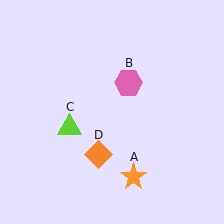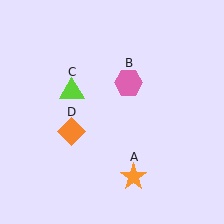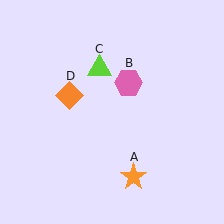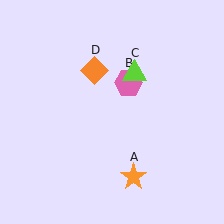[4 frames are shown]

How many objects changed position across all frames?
2 objects changed position: lime triangle (object C), orange diamond (object D).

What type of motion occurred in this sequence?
The lime triangle (object C), orange diamond (object D) rotated clockwise around the center of the scene.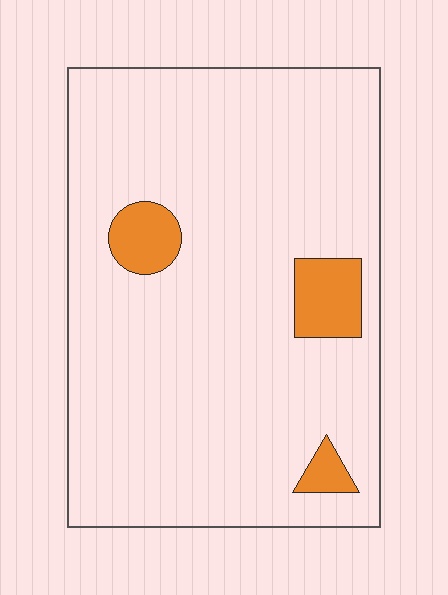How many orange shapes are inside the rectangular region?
3.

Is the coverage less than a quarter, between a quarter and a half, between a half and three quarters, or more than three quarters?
Less than a quarter.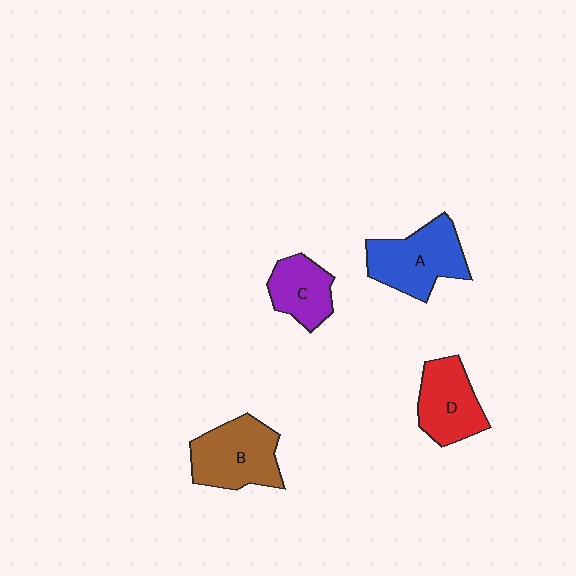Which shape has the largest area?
Shape A (blue).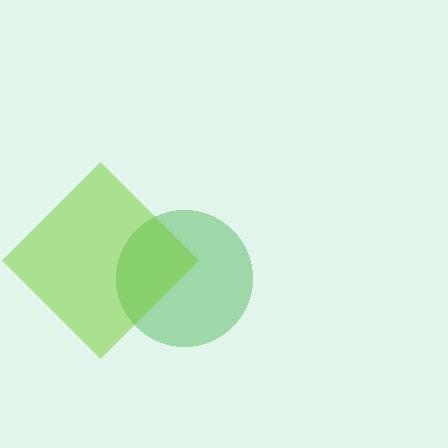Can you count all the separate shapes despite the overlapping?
Yes, there are 2 separate shapes.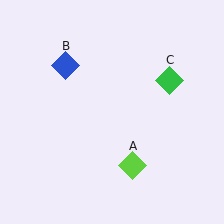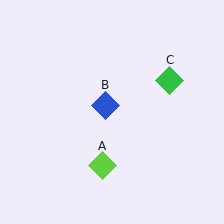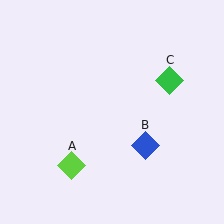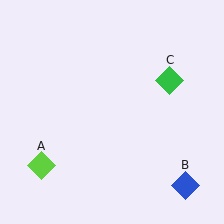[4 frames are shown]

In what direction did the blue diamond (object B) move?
The blue diamond (object B) moved down and to the right.